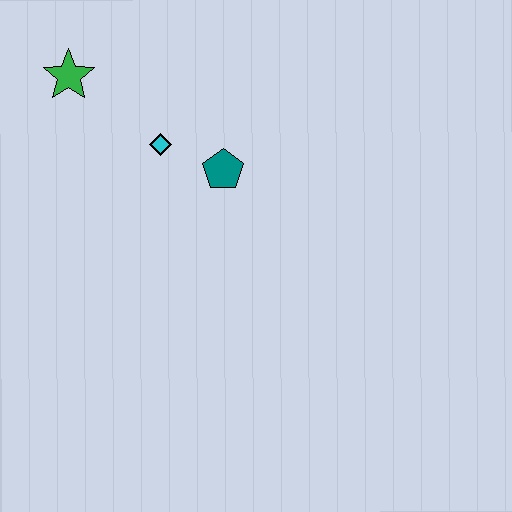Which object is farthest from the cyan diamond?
The green star is farthest from the cyan diamond.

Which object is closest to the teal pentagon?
The cyan diamond is closest to the teal pentagon.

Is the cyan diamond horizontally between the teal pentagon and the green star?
Yes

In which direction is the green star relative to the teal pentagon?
The green star is to the left of the teal pentagon.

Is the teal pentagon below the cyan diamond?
Yes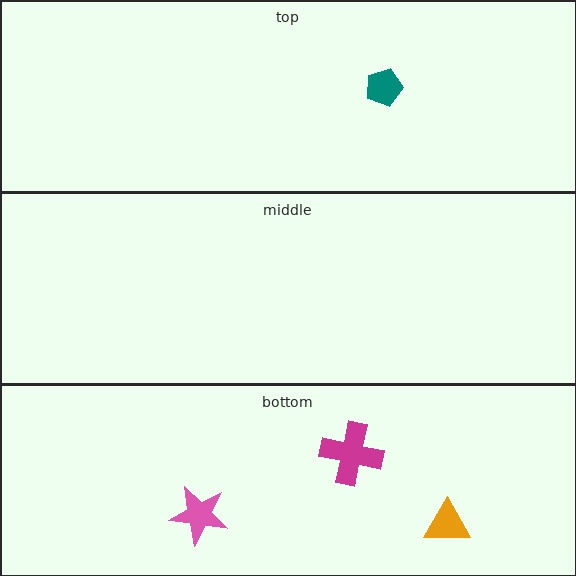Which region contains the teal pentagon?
The top region.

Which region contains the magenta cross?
The bottom region.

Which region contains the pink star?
The bottom region.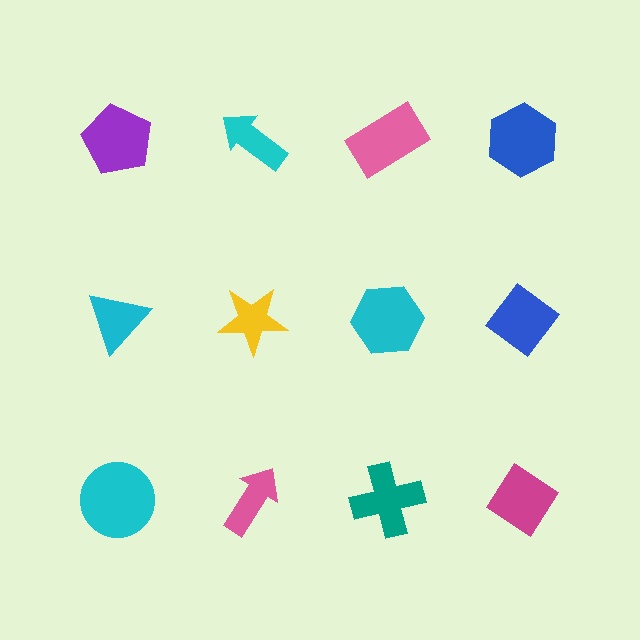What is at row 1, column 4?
A blue hexagon.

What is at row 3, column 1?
A cyan circle.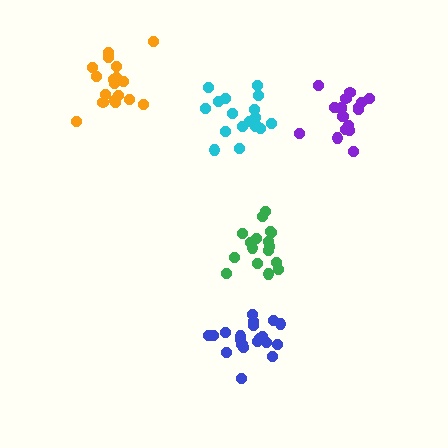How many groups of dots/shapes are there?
There are 5 groups.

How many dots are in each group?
Group 1: 17 dots, Group 2: 18 dots, Group 3: 18 dots, Group 4: 20 dots, Group 5: 18 dots (91 total).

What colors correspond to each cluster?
The clusters are colored: green, orange, cyan, blue, purple.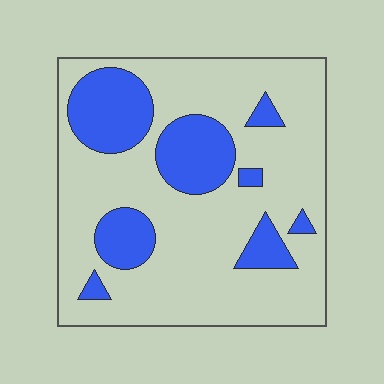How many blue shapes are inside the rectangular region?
8.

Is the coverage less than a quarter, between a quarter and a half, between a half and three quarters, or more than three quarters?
Between a quarter and a half.